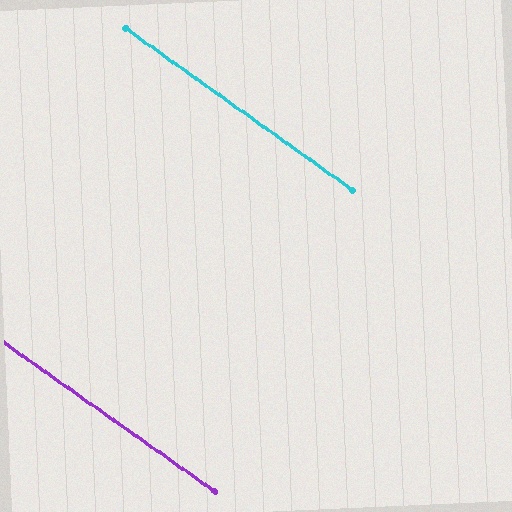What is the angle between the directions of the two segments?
Approximately 0 degrees.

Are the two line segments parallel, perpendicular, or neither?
Parallel — their directions differ by only 0.2°.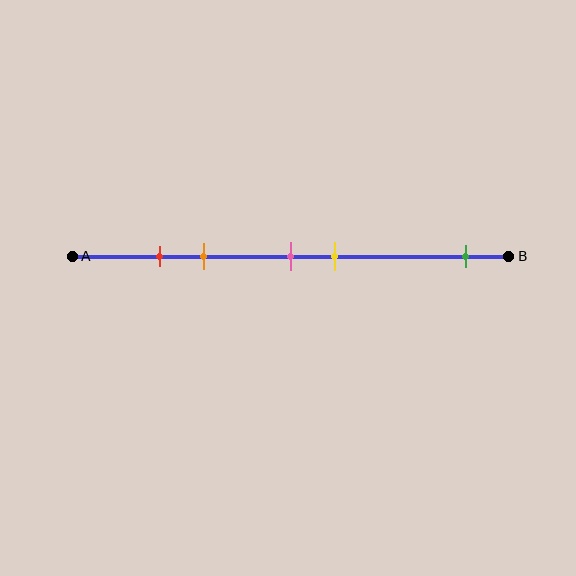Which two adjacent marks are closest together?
The red and orange marks are the closest adjacent pair.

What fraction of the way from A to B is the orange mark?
The orange mark is approximately 30% (0.3) of the way from A to B.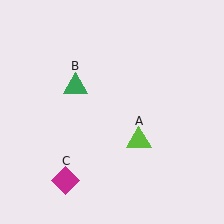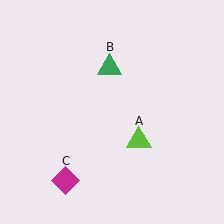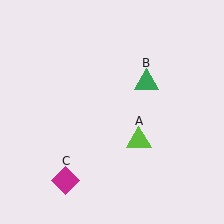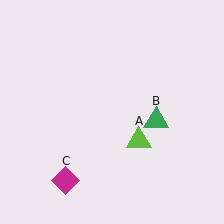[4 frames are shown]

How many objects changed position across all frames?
1 object changed position: green triangle (object B).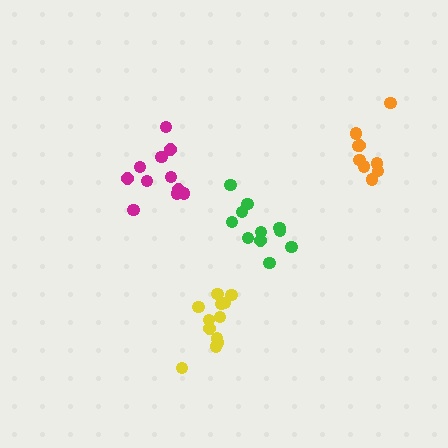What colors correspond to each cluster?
The clusters are colored: magenta, orange, green, yellow.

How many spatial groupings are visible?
There are 4 spatial groupings.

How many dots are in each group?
Group 1: 11 dots, Group 2: 9 dots, Group 3: 11 dots, Group 4: 12 dots (43 total).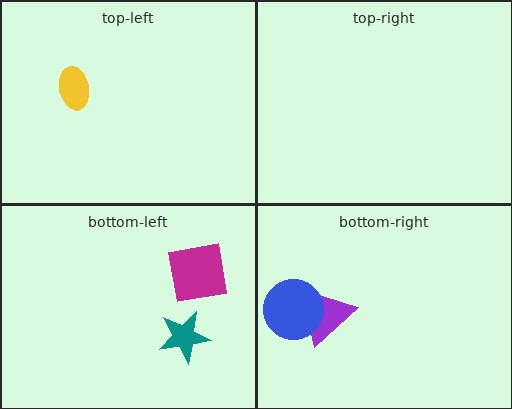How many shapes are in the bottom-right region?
2.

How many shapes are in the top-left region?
1.